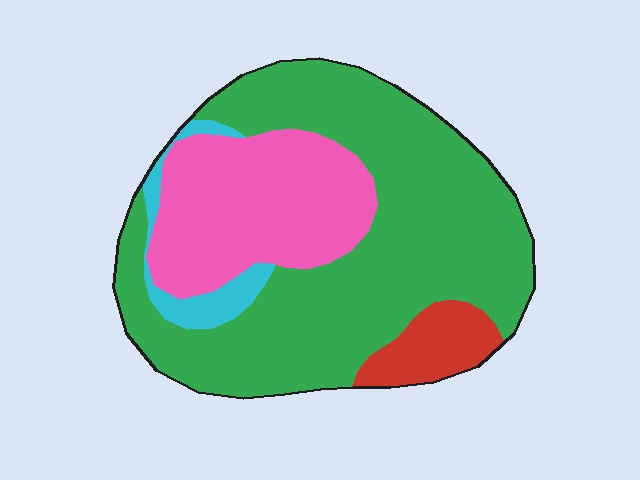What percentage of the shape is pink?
Pink takes up about one quarter (1/4) of the shape.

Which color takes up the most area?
Green, at roughly 60%.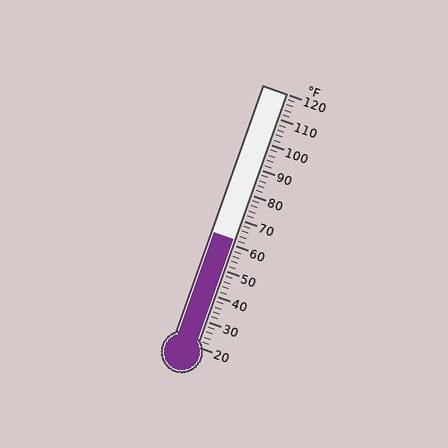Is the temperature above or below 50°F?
The temperature is above 50°F.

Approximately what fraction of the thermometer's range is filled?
The thermometer is filled to approximately 40% of its range.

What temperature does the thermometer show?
The thermometer shows approximately 62°F.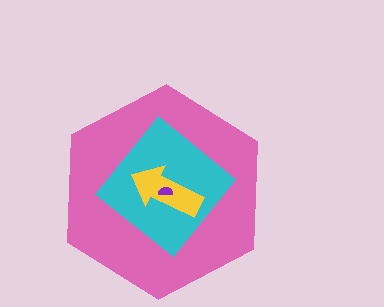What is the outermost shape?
The pink hexagon.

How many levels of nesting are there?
4.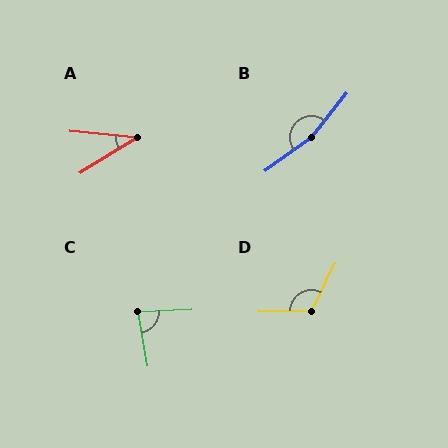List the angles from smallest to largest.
A (37°), C (83°), D (115°), B (164°).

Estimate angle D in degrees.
Approximately 115 degrees.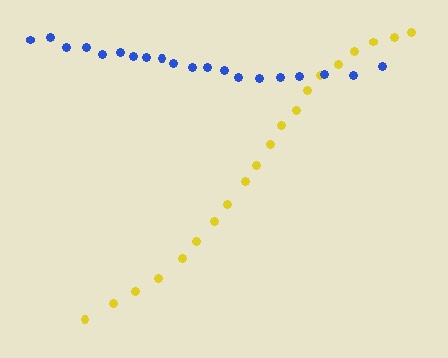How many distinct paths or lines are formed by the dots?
There are 2 distinct paths.